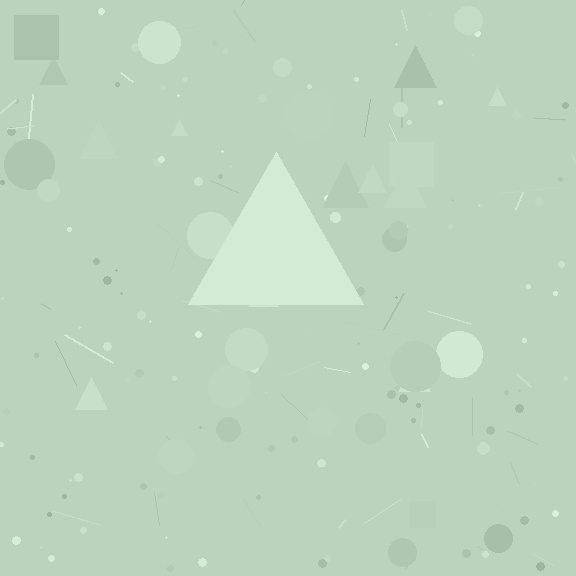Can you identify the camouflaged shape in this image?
The camouflaged shape is a triangle.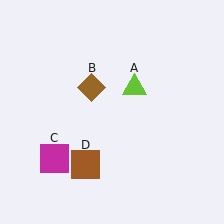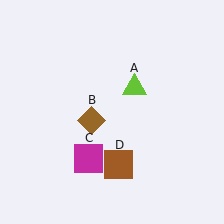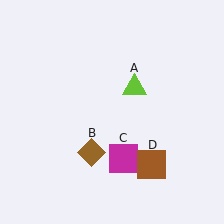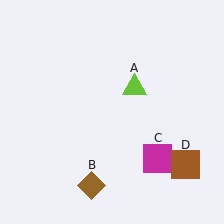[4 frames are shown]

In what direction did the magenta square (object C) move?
The magenta square (object C) moved right.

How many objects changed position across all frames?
3 objects changed position: brown diamond (object B), magenta square (object C), brown square (object D).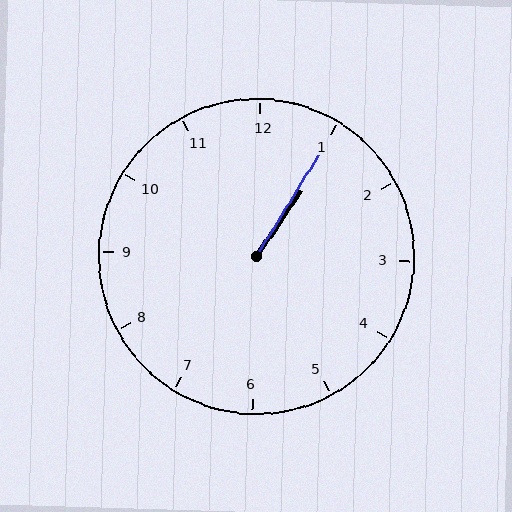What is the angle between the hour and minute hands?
Approximately 2 degrees.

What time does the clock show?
1:05.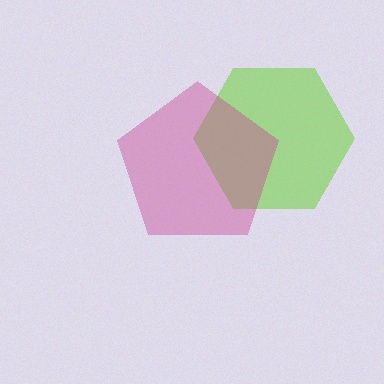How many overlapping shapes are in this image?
There are 2 overlapping shapes in the image.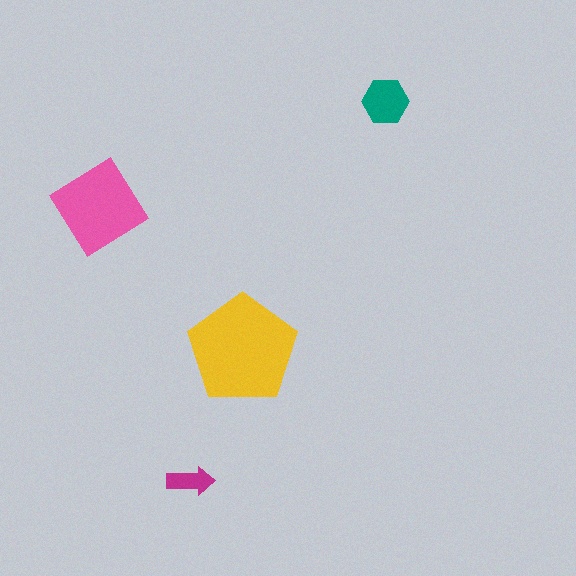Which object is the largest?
The yellow pentagon.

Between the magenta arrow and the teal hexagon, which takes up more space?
The teal hexagon.